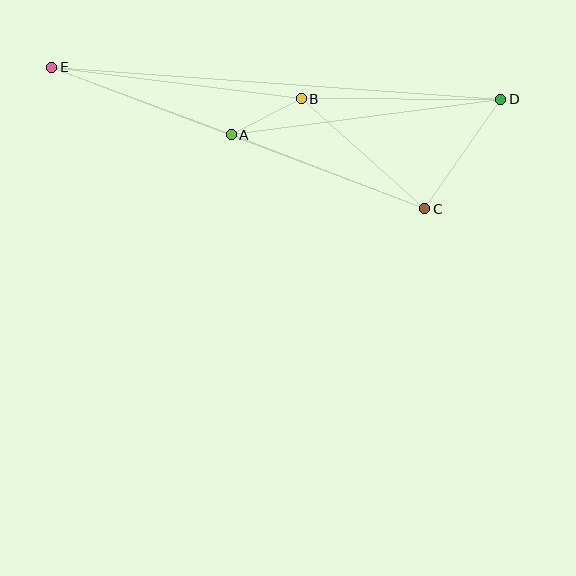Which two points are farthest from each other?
Points D and E are farthest from each other.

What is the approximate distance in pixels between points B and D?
The distance between B and D is approximately 199 pixels.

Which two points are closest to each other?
Points A and B are closest to each other.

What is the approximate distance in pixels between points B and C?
The distance between B and C is approximately 165 pixels.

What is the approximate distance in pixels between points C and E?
The distance between C and E is approximately 399 pixels.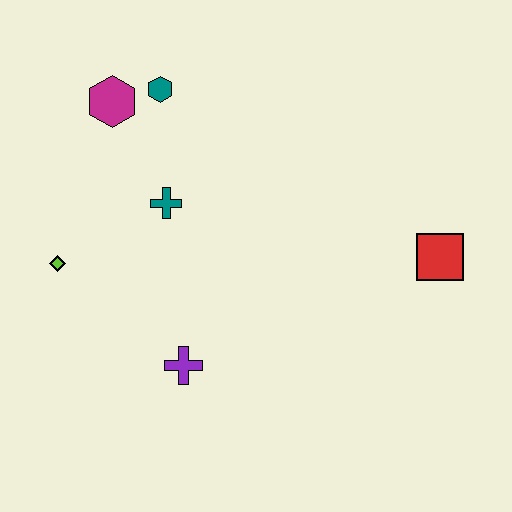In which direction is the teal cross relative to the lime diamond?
The teal cross is to the right of the lime diamond.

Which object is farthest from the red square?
The lime diamond is farthest from the red square.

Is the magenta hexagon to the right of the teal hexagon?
No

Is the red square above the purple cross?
Yes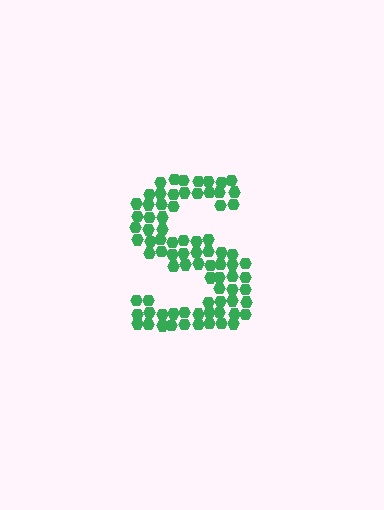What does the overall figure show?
The overall figure shows the letter S.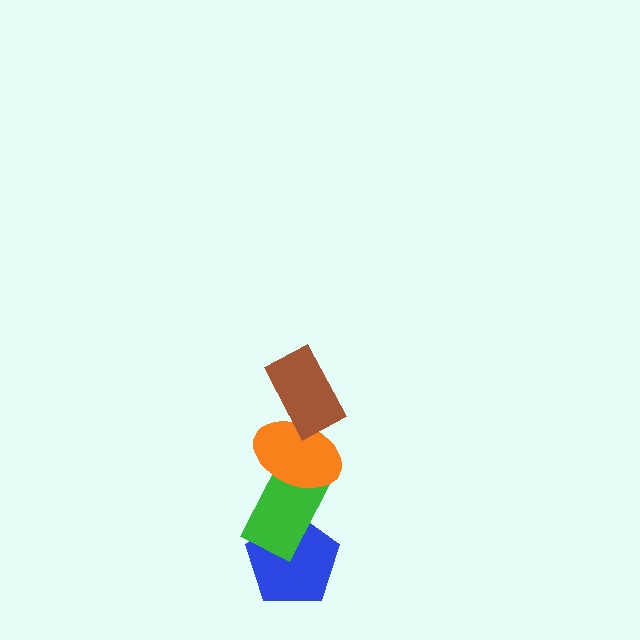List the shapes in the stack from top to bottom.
From top to bottom: the brown rectangle, the orange ellipse, the green rectangle, the blue pentagon.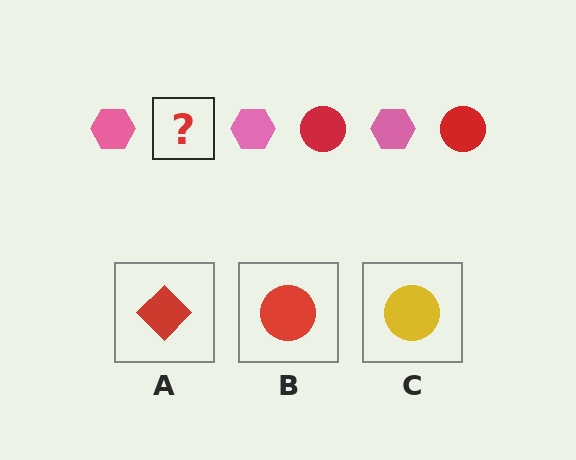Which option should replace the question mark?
Option B.